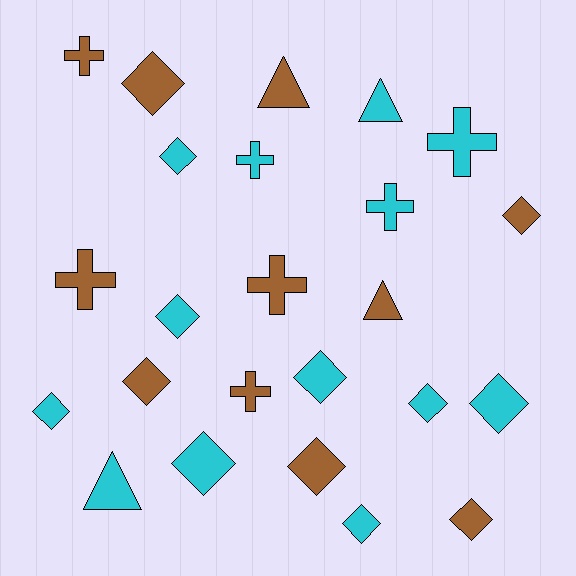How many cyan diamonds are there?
There are 8 cyan diamonds.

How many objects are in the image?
There are 24 objects.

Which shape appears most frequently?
Diamond, with 13 objects.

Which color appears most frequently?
Cyan, with 13 objects.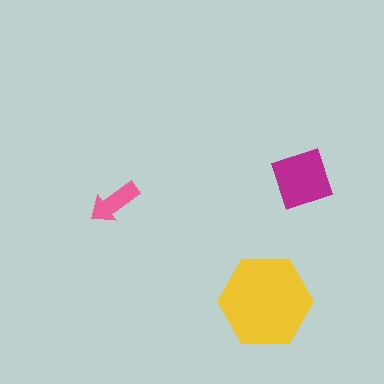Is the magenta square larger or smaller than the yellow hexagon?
Smaller.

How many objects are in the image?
There are 3 objects in the image.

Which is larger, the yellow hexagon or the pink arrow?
The yellow hexagon.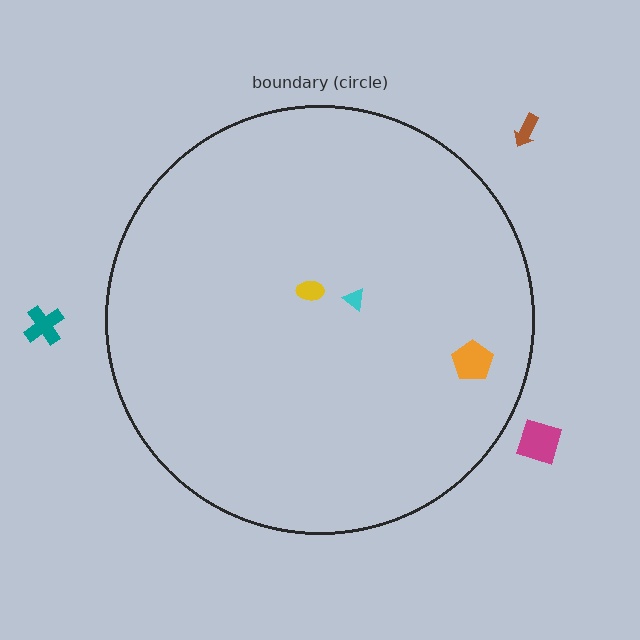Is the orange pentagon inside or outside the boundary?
Inside.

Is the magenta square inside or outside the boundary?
Outside.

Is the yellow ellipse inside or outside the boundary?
Inside.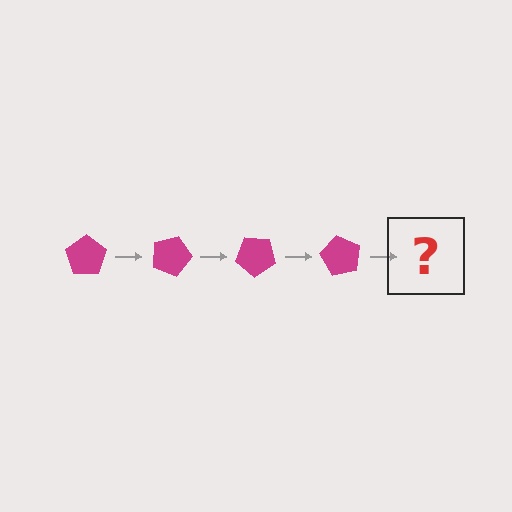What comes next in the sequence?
The next element should be a magenta pentagon rotated 80 degrees.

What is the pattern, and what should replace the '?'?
The pattern is that the pentagon rotates 20 degrees each step. The '?' should be a magenta pentagon rotated 80 degrees.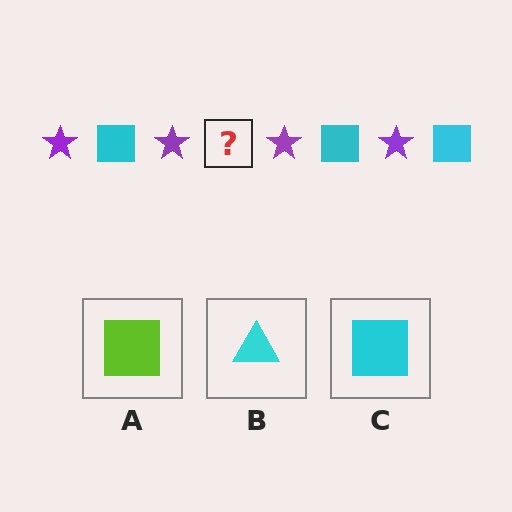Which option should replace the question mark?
Option C.